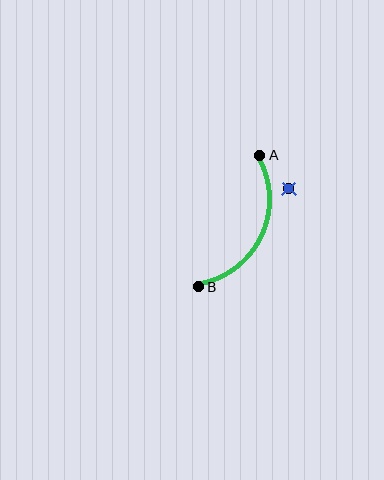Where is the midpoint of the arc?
The arc midpoint is the point on the curve farthest from the straight line joining A and B. It sits to the right of that line.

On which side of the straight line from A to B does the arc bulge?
The arc bulges to the right of the straight line connecting A and B.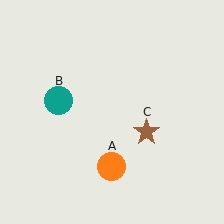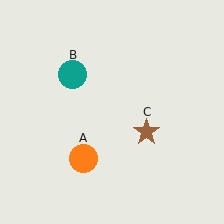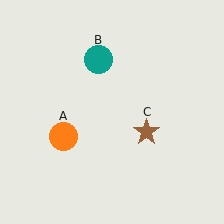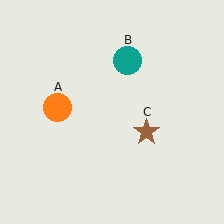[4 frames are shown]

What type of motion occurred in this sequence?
The orange circle (object A), teal circle (object B) rotated clockwise around the center of the scene.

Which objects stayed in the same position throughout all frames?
Brown star (object C) remained stationary.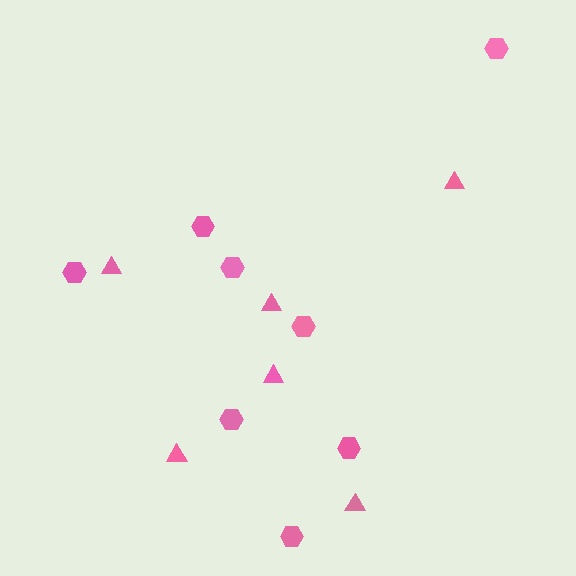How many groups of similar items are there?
There are 2 groups: one group of triangles (6) and one group of hexagons (8).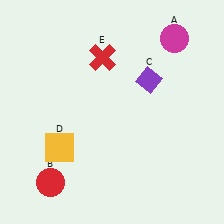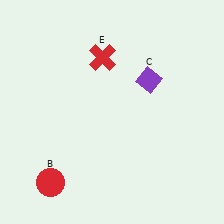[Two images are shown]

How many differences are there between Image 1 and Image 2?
There are 2 differences between the two images.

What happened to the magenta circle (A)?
The magenta circle (A) was removed in Image 2. It was in the top-right area of Image 1.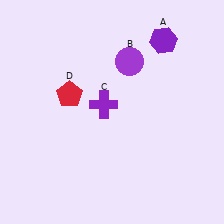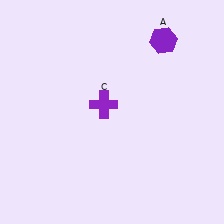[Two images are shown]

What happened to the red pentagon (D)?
The red pentagon (D) was removed in Image 2. It was in the top-left area of Image 1.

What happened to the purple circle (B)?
The purple circle (B) was removed in Image 2. It was in the top-right area of Image 1.